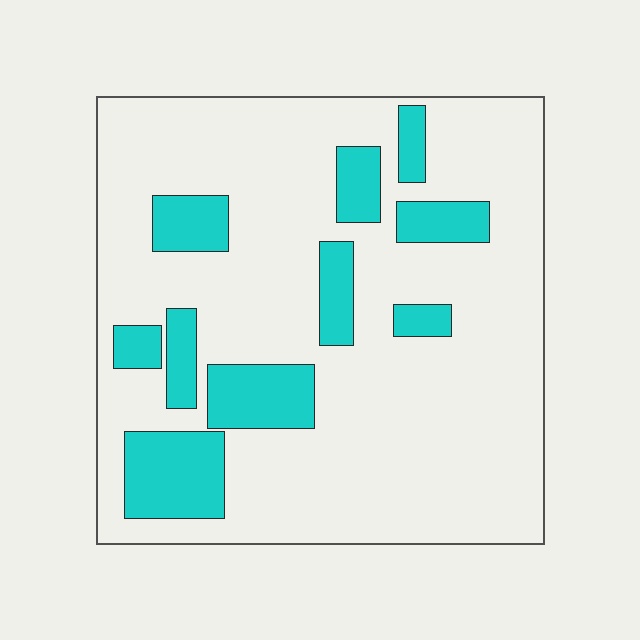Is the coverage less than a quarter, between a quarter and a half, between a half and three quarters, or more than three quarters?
Less than a quarter.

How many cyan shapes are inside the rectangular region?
10.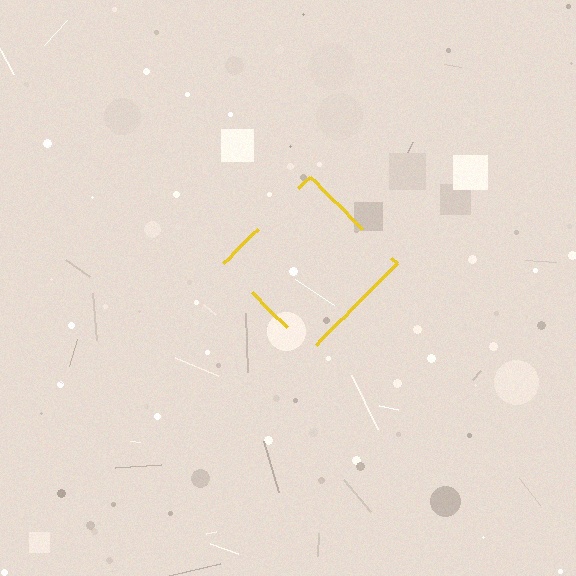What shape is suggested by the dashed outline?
The dashed outline suggests a diamond.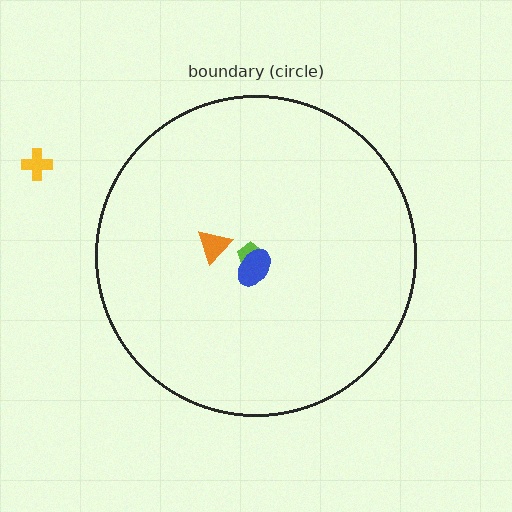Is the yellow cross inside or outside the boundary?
Outside.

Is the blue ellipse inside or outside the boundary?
Inside.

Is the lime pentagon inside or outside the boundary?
Inside.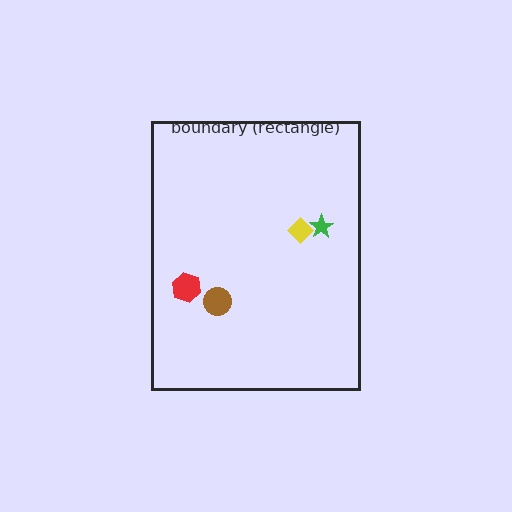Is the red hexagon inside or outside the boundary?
Inside.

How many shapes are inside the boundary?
4 inside, 0 outside.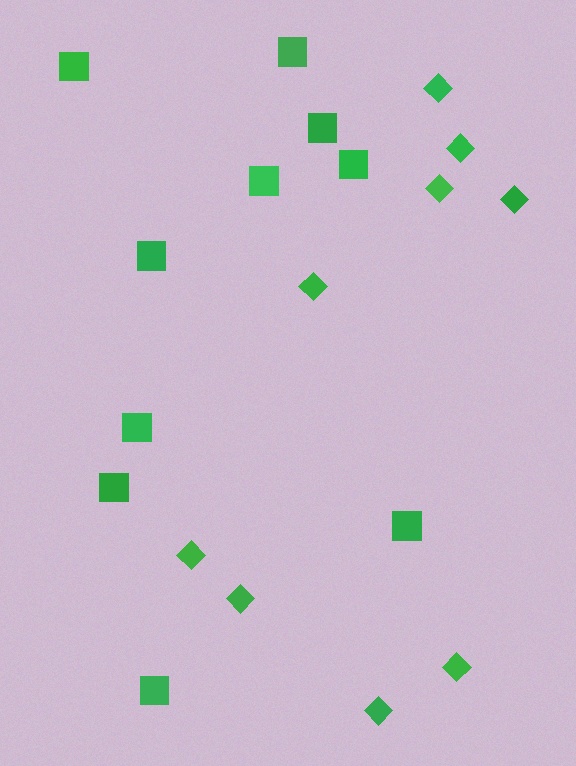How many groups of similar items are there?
There are 2 groups: one group of diamonds (9) and one group of squares (10).